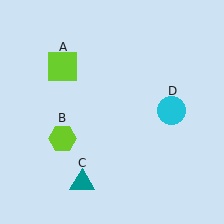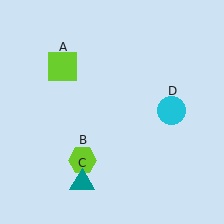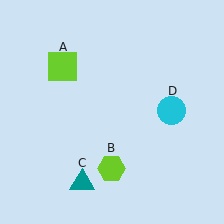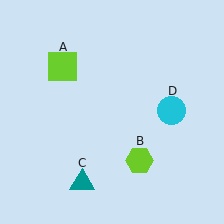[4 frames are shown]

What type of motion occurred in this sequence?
The lime hexagon (object B) rotated counterclockwise around the center of the scene.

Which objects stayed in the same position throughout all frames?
Lime square (object A) and teal triangle (object C) and cyan circle (object D) remained stationary.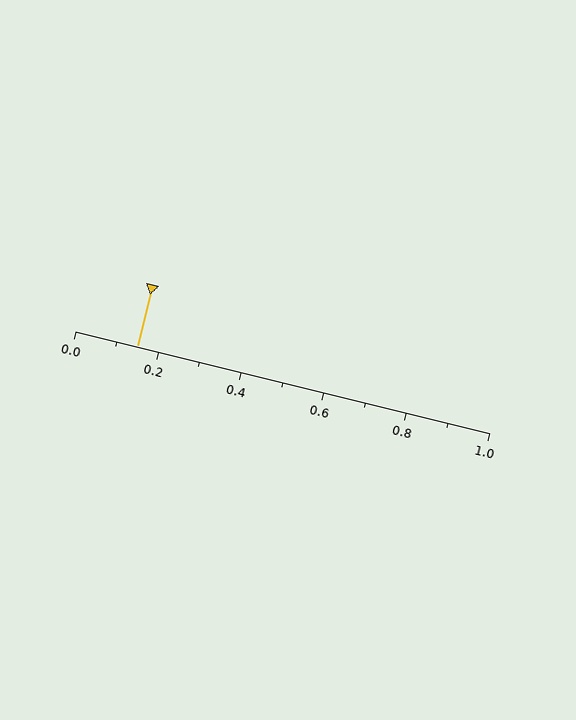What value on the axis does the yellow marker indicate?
The marker indicates approximately 0.15.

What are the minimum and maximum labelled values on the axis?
The axis runs from 0.0 to 1.0.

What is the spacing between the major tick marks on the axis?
The major ticks are spaced 0.2 apart.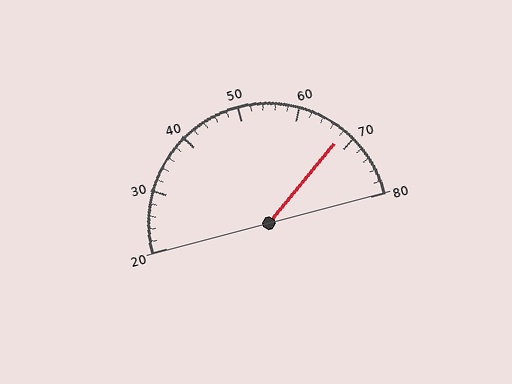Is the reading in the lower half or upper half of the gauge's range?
The reading is in the upper half of the range (20 to 80).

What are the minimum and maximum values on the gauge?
The gauge ranges from 20 to 80.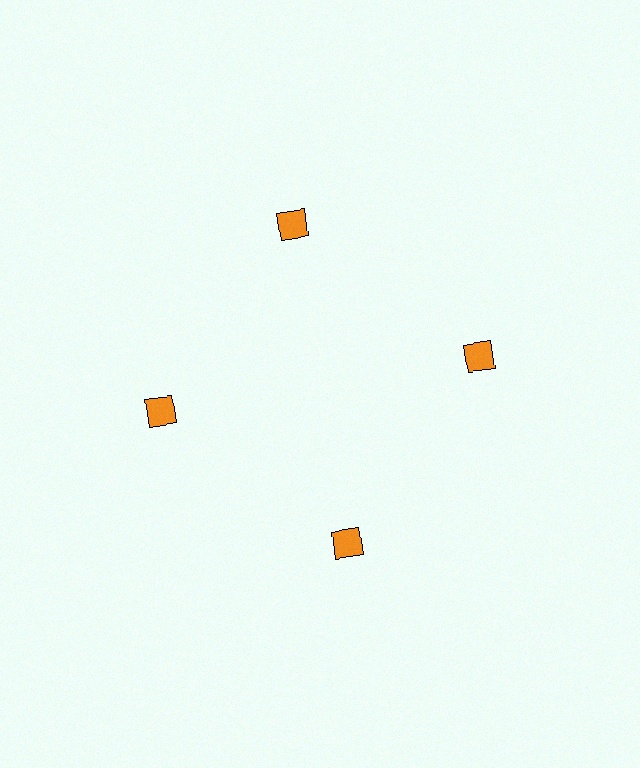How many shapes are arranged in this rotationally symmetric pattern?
There are 4 shapes, arranged in 4 groups of 1.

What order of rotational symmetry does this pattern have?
This pattern has 4-fold rotational symmetry.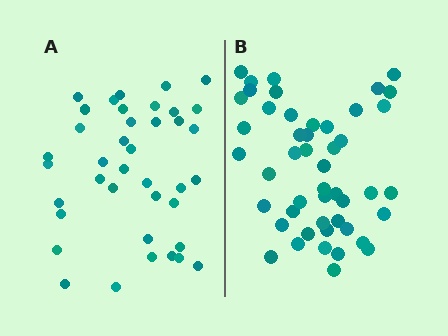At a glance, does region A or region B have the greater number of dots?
Region B (the right region) has more dots.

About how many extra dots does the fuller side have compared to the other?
Region B has roughly 8 or so more dots than region A.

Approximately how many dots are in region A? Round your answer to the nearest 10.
About 40 dots. (The exact count is 39, which rounds to 40.)